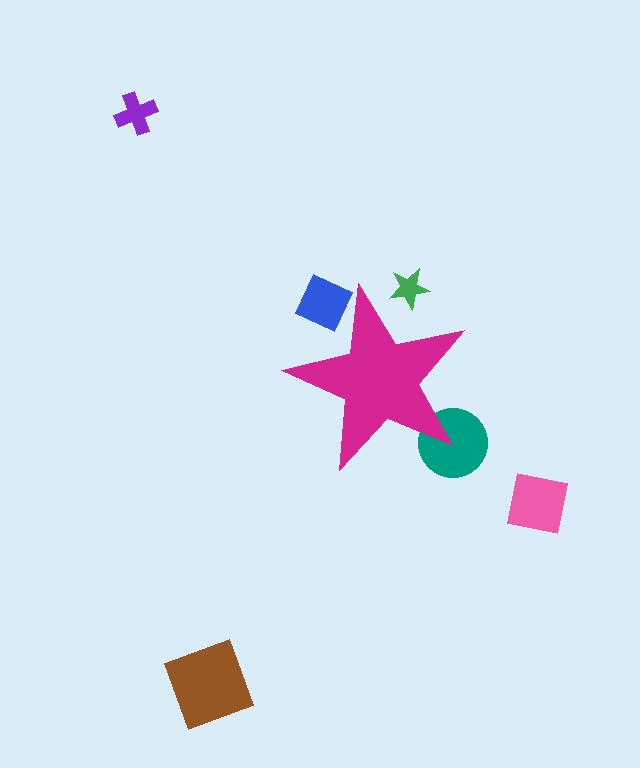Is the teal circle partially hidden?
Yes, the teal circle is partially hidden behind the magenta star.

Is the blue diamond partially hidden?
Yes, the blue diamond is partially hidden behind the magenta star.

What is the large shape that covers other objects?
A magenta star.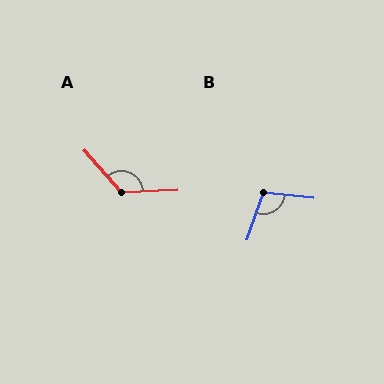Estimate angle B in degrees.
Approximately 103 degrees.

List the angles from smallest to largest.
B (103°), A (129°).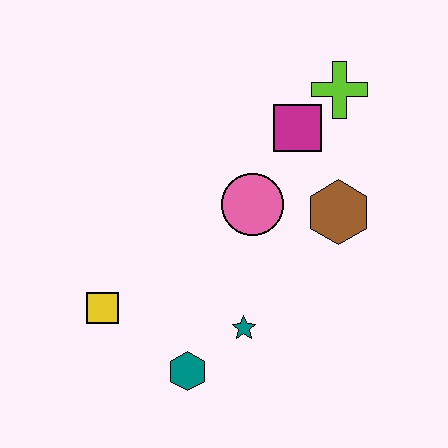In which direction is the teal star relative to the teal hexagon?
The teal star is to the right of the teal hexagon.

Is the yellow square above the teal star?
Yes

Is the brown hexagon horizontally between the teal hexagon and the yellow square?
No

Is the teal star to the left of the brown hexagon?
Yes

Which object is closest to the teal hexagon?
The teal star is closest to the teal hexagon.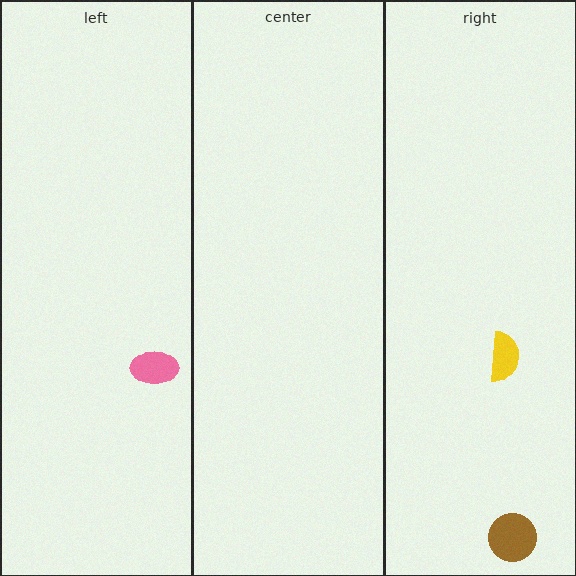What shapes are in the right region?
The brown circle, the yellow semicircle.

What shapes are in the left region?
The pink ellipse.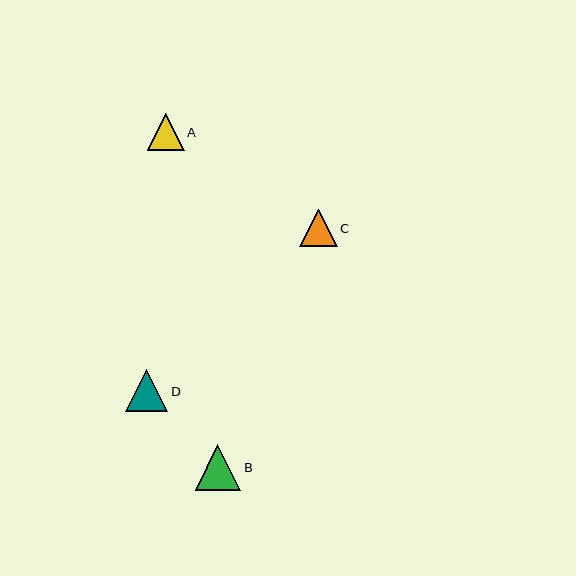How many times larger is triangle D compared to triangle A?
Triangle D is approximately 1.1 times the size of triangle A.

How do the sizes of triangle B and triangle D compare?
Triangle B and triangle D are approximately the same size.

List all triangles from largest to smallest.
From largest to smallest: B, D, C, A.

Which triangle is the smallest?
Triangle A is the smallest with a size of approximately 37 pixels.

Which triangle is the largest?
Triangle B is the largest with a size of approximately 46 pixels.